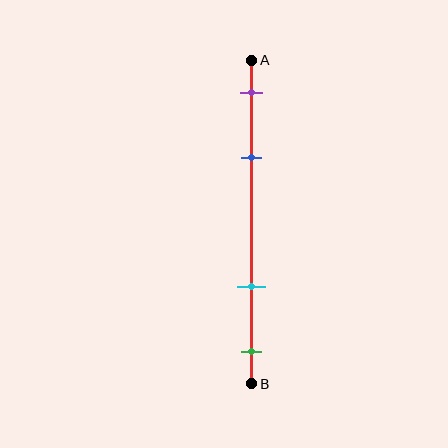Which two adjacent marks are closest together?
The purple and blue marks are the closest adjacent pair.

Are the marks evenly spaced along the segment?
No, the marks are not evenly spaced.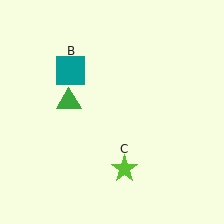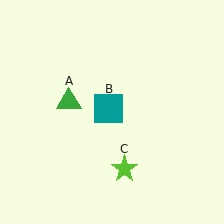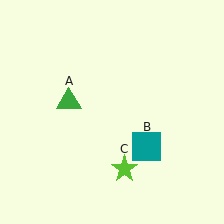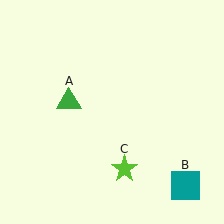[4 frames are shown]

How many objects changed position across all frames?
1 object changed position: teal square (object B).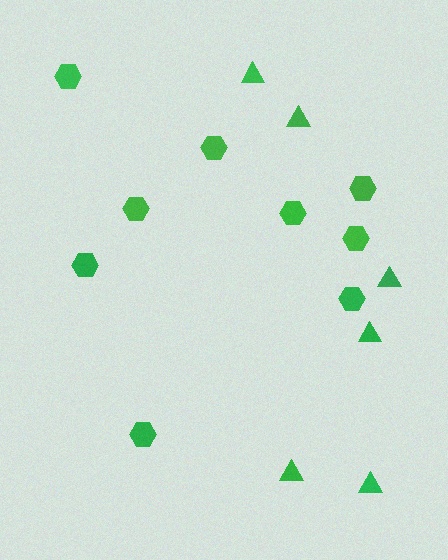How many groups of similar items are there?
There are 2 groups: one group of hexagons (9) and one group of triangles (6).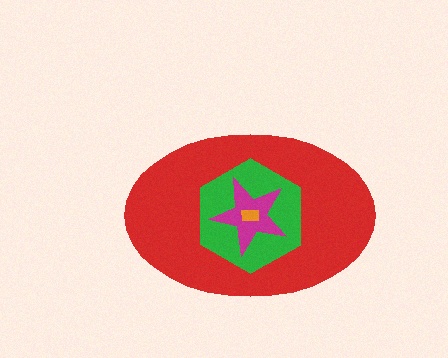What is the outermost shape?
The red ellipse.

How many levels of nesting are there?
4.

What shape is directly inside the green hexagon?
The magenta star.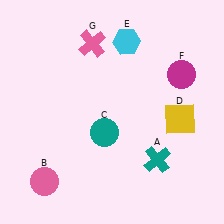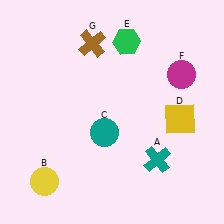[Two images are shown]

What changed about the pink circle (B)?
In Image 1, B is pink. In Image 2, it changed to yellow.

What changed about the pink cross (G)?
In Image 1, G is pink. In Image 2, it changed to brown.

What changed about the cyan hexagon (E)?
In Image 1, E is cyan. In Image 2, it changed to green.